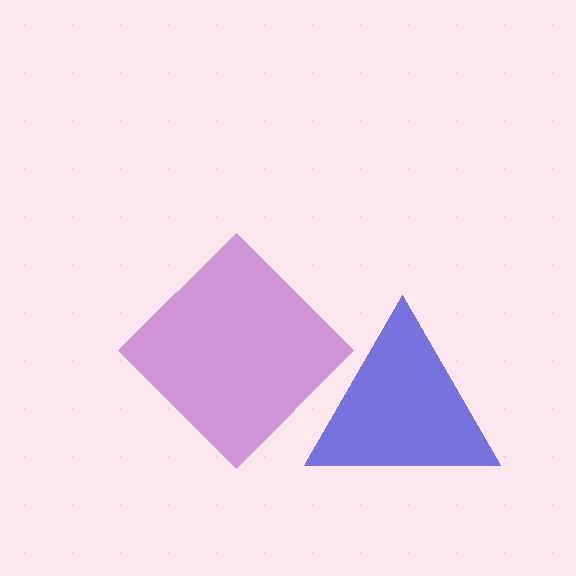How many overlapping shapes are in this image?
There are 2 overlapping shapes in the image.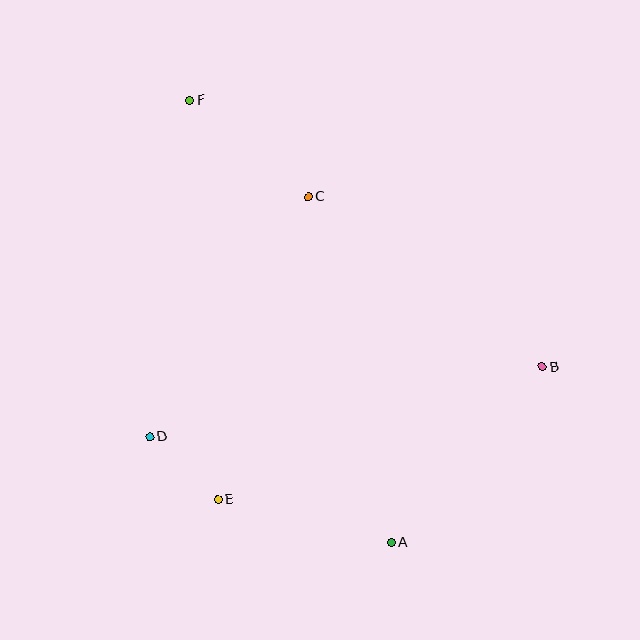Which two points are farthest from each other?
Points A and F are farthest from each other.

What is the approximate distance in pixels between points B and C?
The distance between B and C is approximately 289 pixels.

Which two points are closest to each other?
Points D and E are closest to each other.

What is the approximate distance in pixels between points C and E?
The distance between C and E is approximately 316 pixels.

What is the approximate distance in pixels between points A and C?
The distance between A and C is approximately 356 pixels.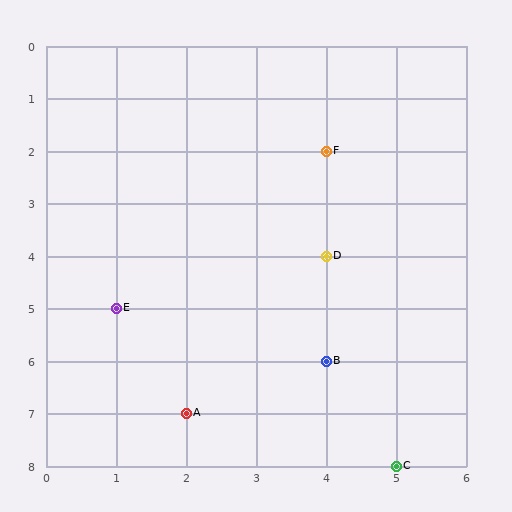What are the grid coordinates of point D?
Point D is at grid coordinates (4, 4).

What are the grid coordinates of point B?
Point B is at grid coordinates (4, 6).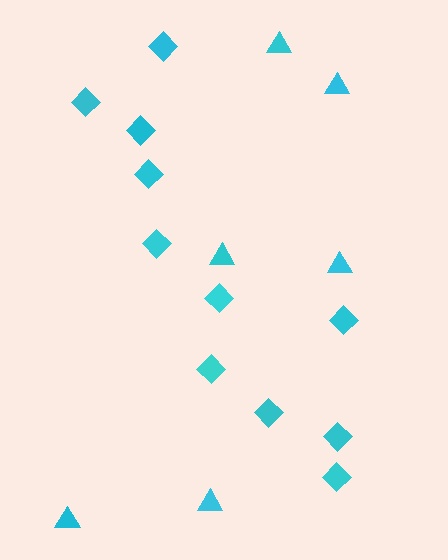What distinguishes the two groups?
There are 2 groups: one group of diamonds (11) and one group of triangles (6).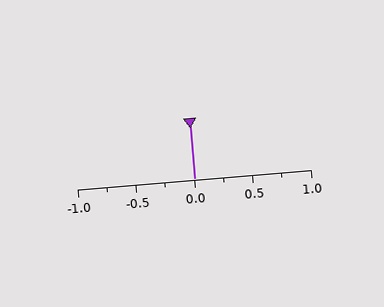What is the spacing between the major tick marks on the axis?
The major ticks are spaced 0.5 apart.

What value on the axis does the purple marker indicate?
The marker indicates approximately 0.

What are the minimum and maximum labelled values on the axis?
The axis runs from -1.0 to 1.0.